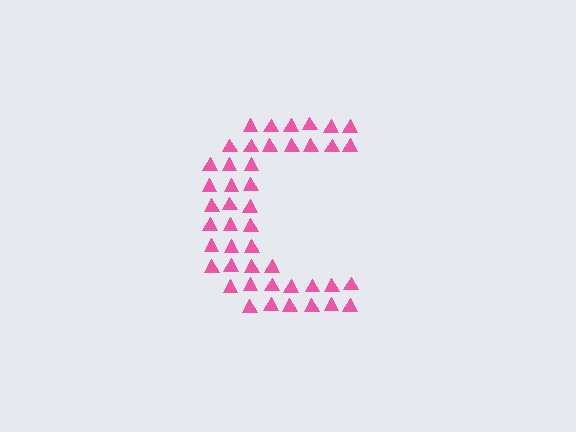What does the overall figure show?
The overall figure shows the letter C.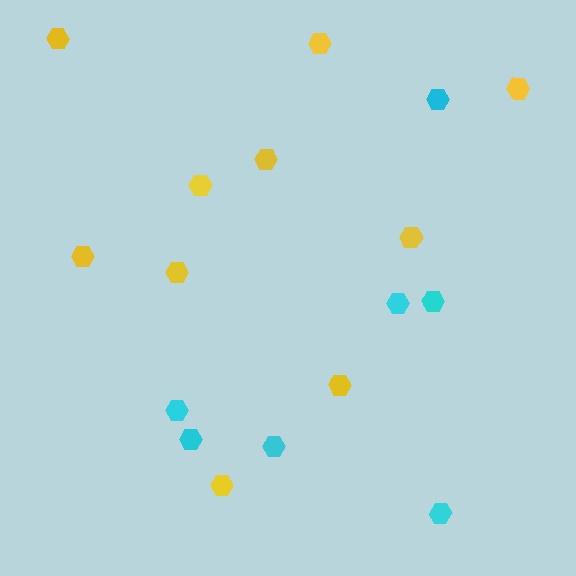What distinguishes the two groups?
There are 2 groups: one group of yellow hexagons (10) and one group of cyan hexagons (7).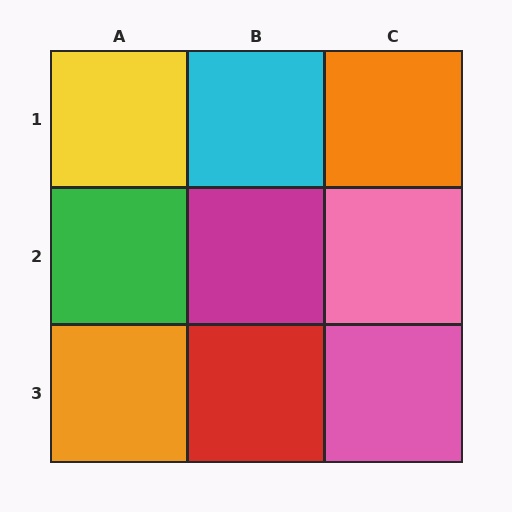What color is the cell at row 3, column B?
Red.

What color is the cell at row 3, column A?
Orange.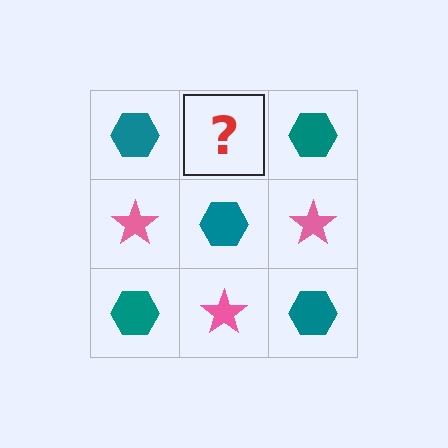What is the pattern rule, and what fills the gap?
The rule is that it alternates teal hexagon and pink star in a checkerboard pattern. The gap should be filled with a pink star.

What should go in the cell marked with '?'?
The missing cell should contain a pink star.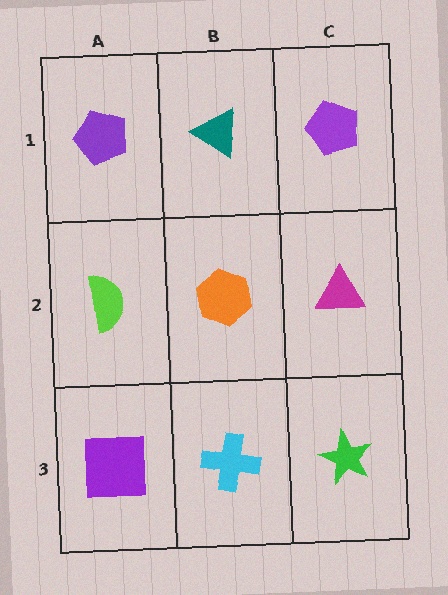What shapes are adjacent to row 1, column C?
A magenta triangle (row 2, column C), a teal triangle (row 1, column B).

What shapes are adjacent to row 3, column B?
An orange hexagon (row 2, column B), a purple square (row 3, column A), a green star (row 3, column C).